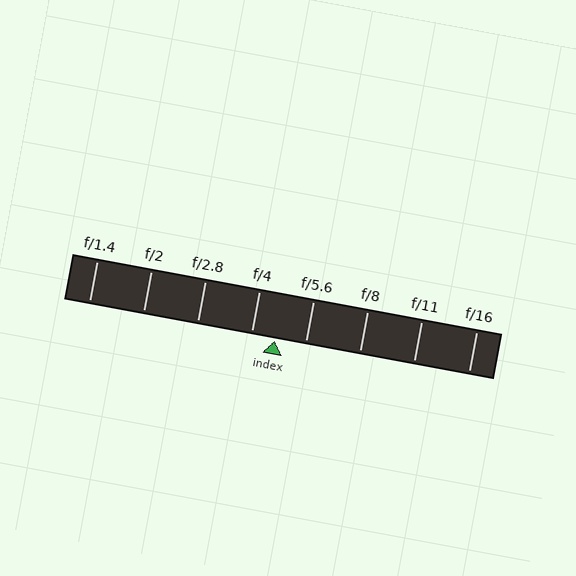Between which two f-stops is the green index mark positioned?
The index mark is between f/4 and f/5.6.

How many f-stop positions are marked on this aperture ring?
There are 8 f-stop positions marked.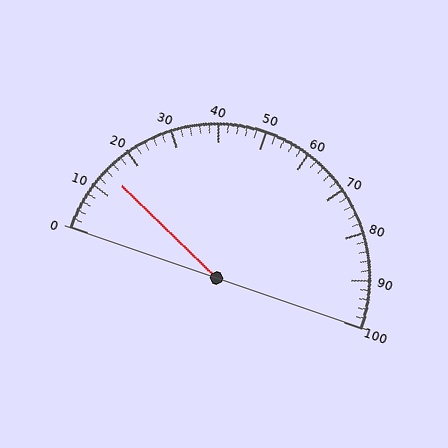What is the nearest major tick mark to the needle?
The nearest major tick mark is 10.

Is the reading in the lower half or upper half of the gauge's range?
The reading is in the lower half of the range (0 to 100).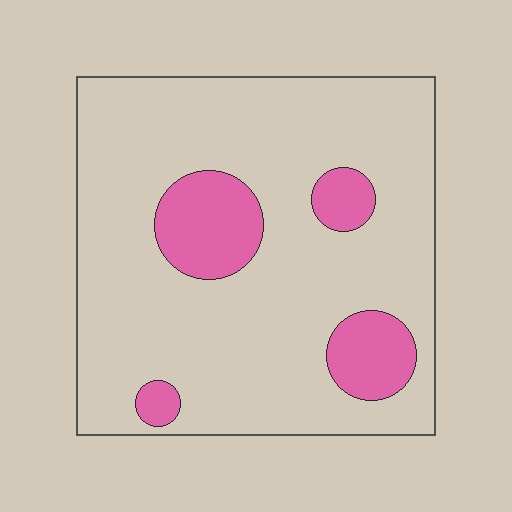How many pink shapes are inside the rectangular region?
4.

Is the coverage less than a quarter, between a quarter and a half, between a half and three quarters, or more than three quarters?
Less than a quarter.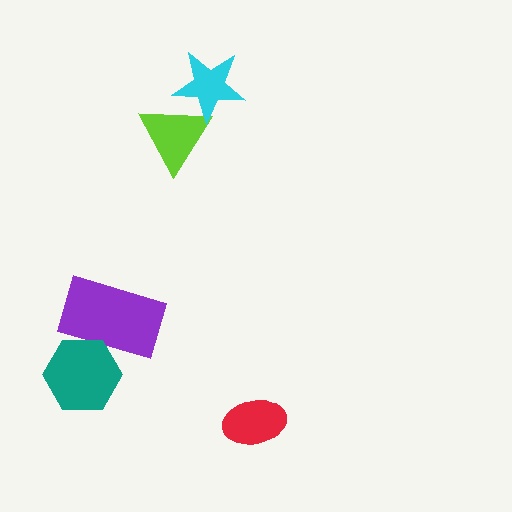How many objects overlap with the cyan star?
1 object overlaps with the cyan star.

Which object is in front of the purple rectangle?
The teal hexagon is in front of the purple rectangle.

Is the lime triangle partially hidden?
Yes, it is partially covered by another shape.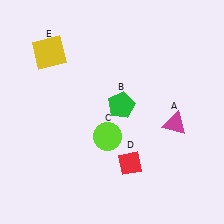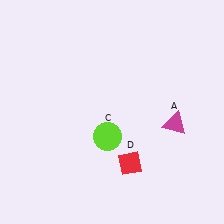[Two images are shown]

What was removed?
The yellow square (E), the green pentagon (B) were removed in Image 2.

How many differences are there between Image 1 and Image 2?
There are 2 differences between the two images.